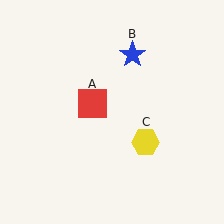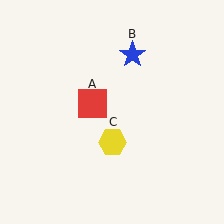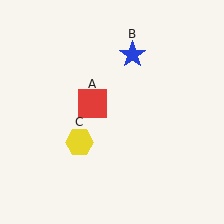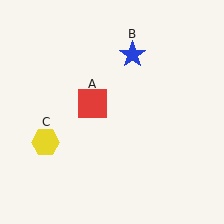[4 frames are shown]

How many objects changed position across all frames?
1 object changed position: yellow hexagon (object C).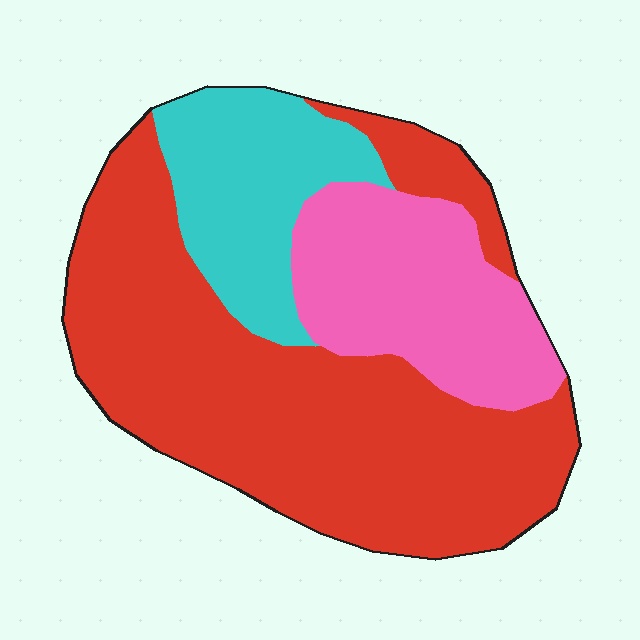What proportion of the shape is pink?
Pink takes up between a sixth and a third of the shape.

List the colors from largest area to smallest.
From largest to smallest: red, pink, cyan.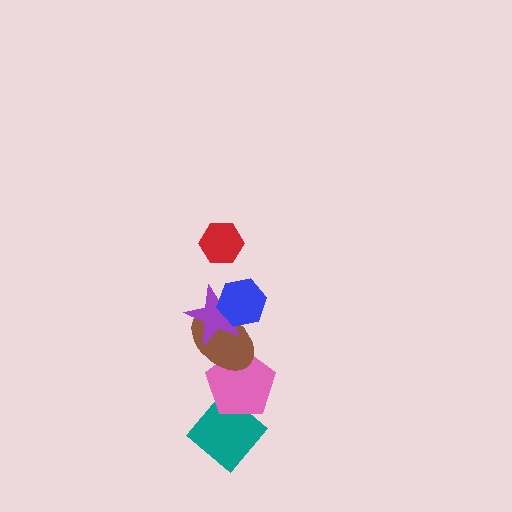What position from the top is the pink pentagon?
The pink pentagon is 5th from the top.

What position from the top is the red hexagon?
The red hexagon is 1st from the top.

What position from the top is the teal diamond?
The teal diamond is 6th from the top.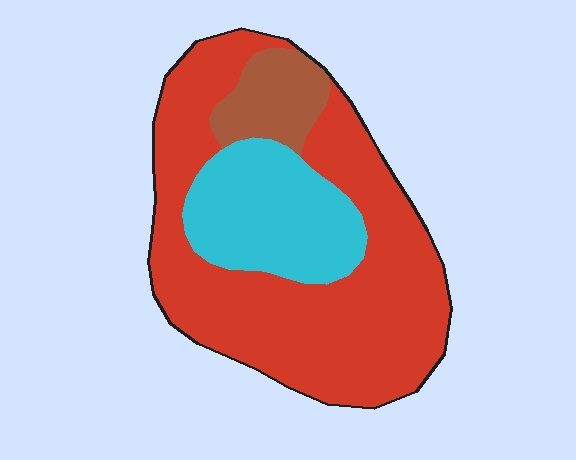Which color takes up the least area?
Brown, at roughly 10%.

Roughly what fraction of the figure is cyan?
Cyan takes up about one quarter (1/4) of the figure.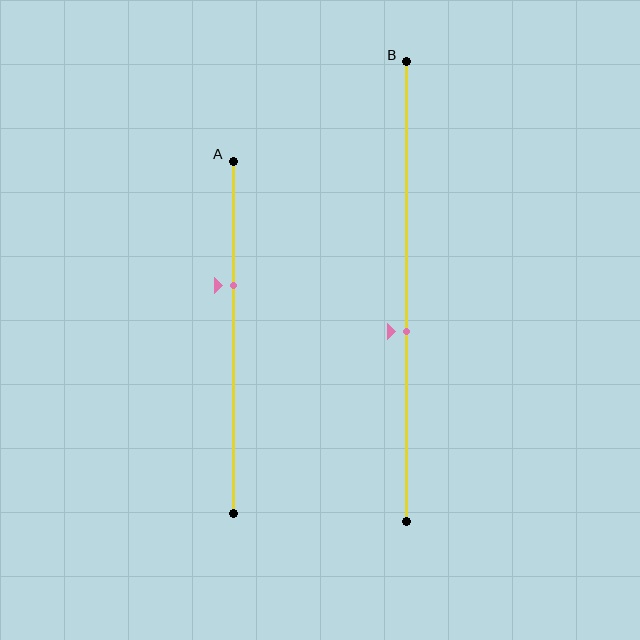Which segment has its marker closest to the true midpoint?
Segment B has its marker closest to the true midpoint.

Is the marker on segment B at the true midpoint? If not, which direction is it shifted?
No, the marker on segment B is shifted downward by about 9% of the segment length.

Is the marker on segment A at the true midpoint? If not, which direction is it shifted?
No, the marker on segment A is shifted upward by about 15% of the segment length.